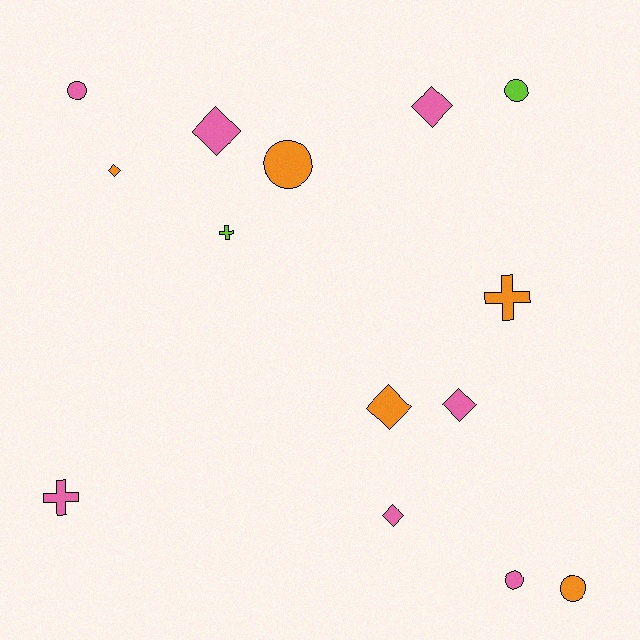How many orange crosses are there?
There is 1 orange cross.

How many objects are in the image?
There are 14 objects.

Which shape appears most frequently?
Diamond, with 6 objects.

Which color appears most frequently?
Pink, with 7 objects.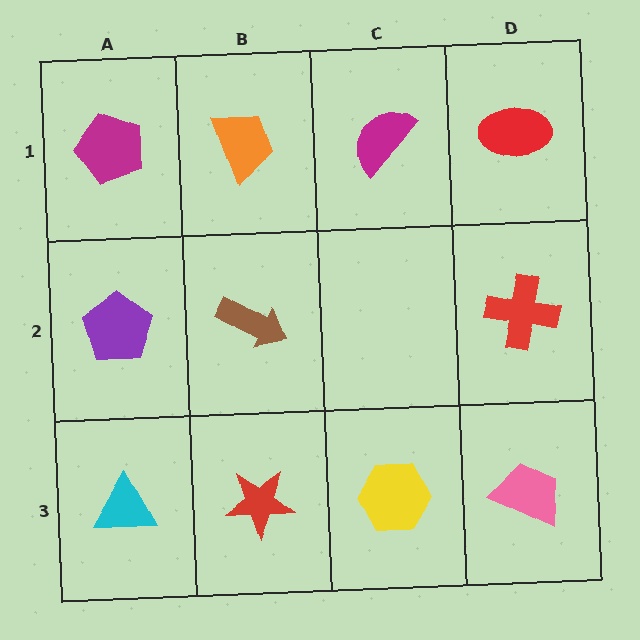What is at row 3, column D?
A pink trapezoid.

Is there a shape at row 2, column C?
No, that cell is empty.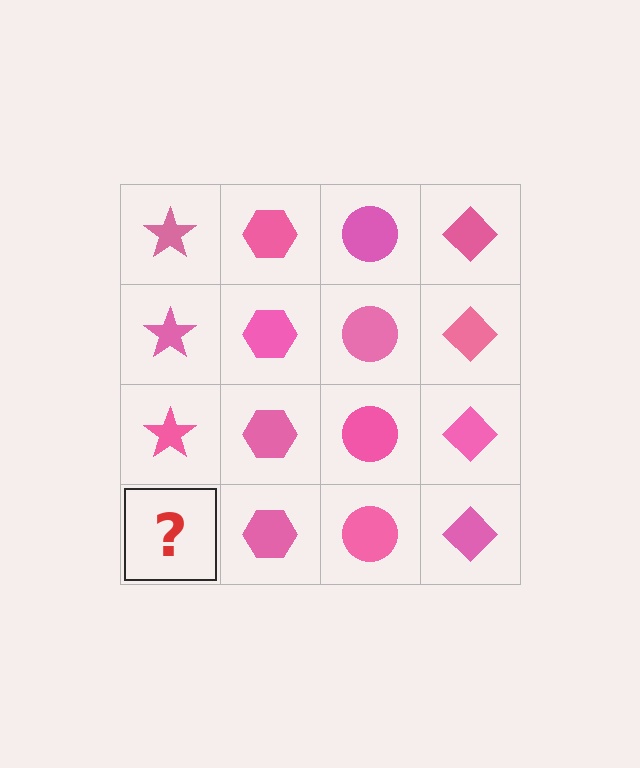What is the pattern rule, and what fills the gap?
The rule is that each column has a consistent shape. The gap should be filled with a pink star.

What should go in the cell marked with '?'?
The missing cell should contain a pink star.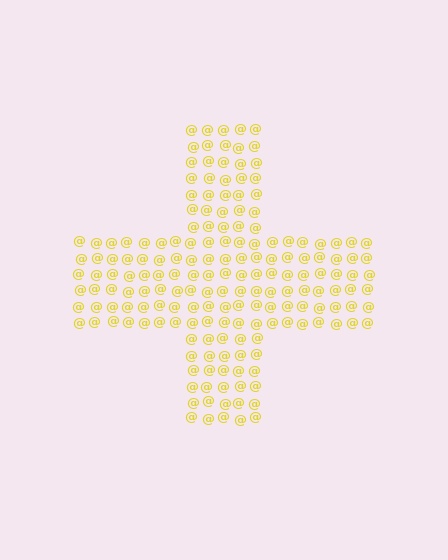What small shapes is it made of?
It is made of small at signs.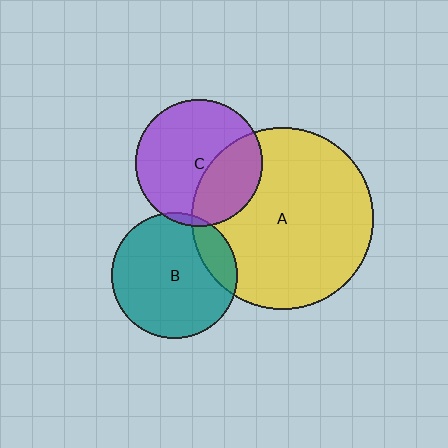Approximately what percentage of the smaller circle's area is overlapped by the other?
Approximately 35%.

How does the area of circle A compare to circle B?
Approximately 2.1 times.